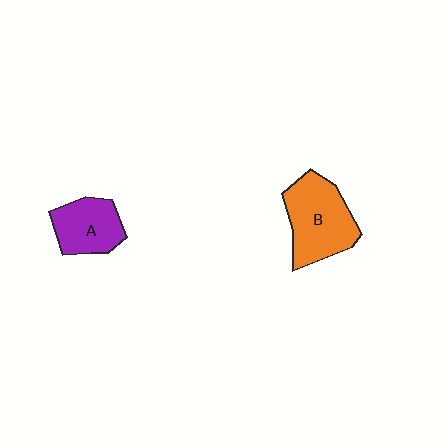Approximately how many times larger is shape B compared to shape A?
Approximately 1.4 times.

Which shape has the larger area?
Shape B (orange).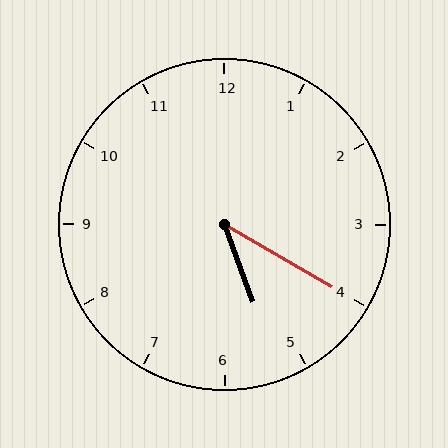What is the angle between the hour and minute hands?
Approximately 40 degrees.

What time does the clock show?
5:20.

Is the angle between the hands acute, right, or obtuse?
It is acute.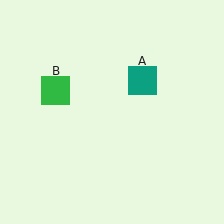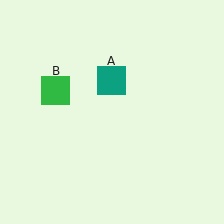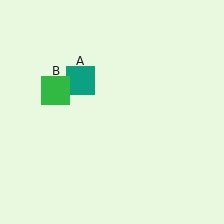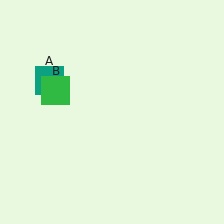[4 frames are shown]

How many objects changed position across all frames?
1 object changed position: teal square (object A).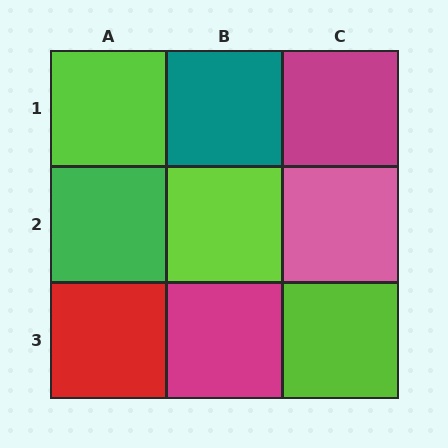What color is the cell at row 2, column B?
Lime.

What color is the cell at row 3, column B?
Magenta.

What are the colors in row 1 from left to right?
Lime, teal, magenta.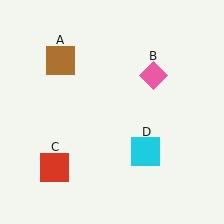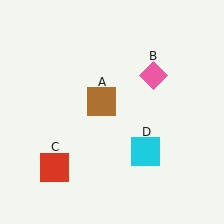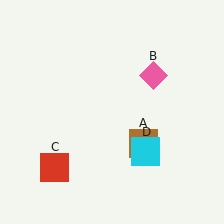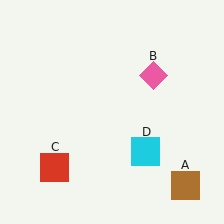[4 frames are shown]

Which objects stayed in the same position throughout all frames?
Pink diamond (object B) and red square (object C) and cyan square (object D) remained stationary.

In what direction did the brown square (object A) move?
The brown square (object A) moved down and to the right.